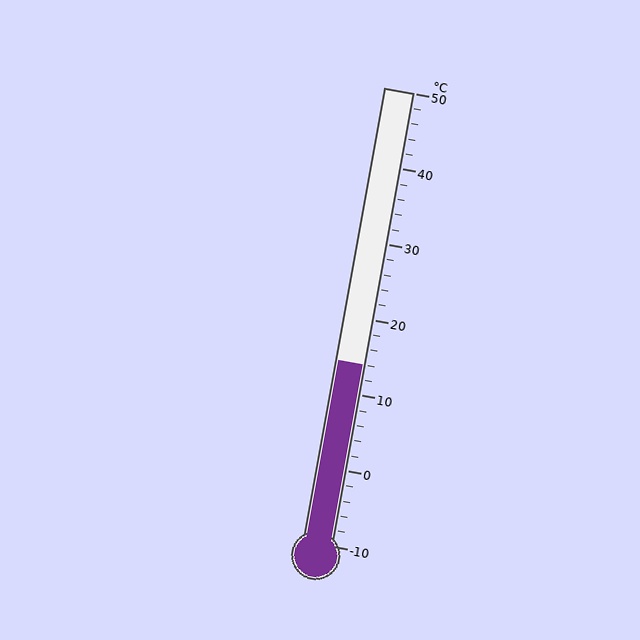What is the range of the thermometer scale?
The thermometer scale ranges from -10°C to 50°C.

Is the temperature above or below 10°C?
The temperature is above 10°C.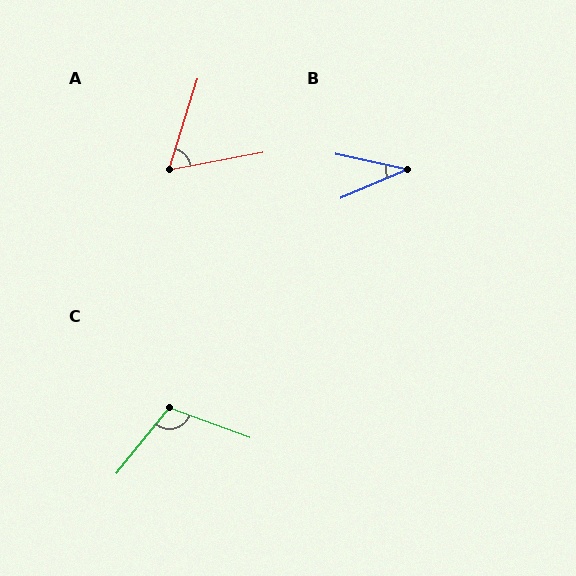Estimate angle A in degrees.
Approximately 62 degrees.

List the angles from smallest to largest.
B (35°), A (62°), C (108°).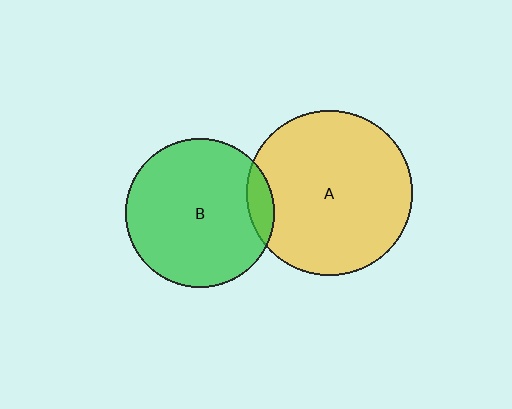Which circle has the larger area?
Circle A (yellow).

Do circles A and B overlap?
Yes.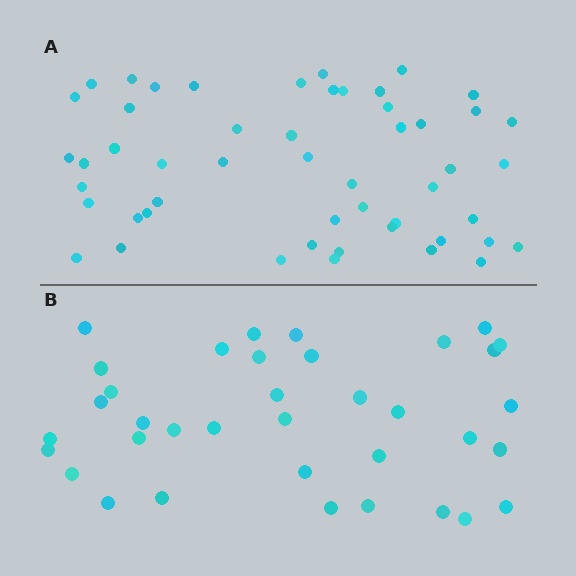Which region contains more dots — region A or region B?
Region A (the top region) has more dots.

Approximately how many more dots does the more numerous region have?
Region A has approximately 15 more dots than region B.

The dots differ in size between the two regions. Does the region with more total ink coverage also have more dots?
No. Region B has more total ink coverage because its dots are larger, but region A actually contains more individual dots. Total area can be misleading — the number of items is what matters here.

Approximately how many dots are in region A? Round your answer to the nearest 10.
About 50 dots. (The exact count is 51, which rounds to 50.)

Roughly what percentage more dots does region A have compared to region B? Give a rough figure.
About 40% more.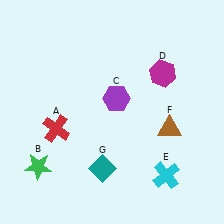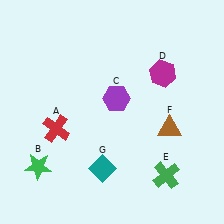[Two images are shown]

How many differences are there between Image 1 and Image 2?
There is 1 difference between the two images.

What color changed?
The cross (E) changed from cyan in Image 1 to green in Image 2.